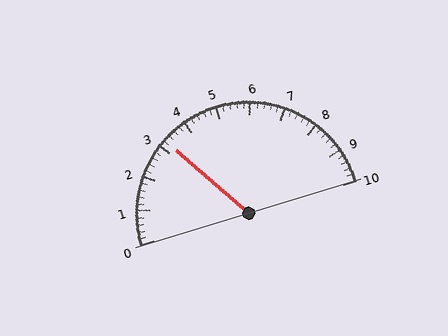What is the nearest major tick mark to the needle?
The nearest major tick mark is 3.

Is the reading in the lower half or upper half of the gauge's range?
The reading is in the lower half of the range (0 to 10).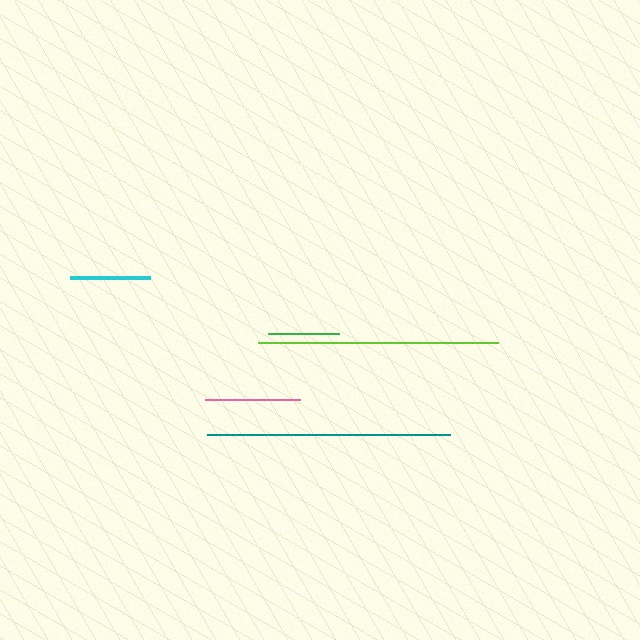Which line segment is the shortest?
The green line is the shortest at approximately 71 pixels.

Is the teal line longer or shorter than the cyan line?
The teal line is longer than the cyan line.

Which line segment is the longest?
The teal line is the longest at approximately 244 pixels.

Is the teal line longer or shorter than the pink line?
The teal line is longer than the pink line.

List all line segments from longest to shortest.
From longest to shortest: teal, lime, pink, cyan, green.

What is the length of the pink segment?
The pink segment is approximately 94 pixels long.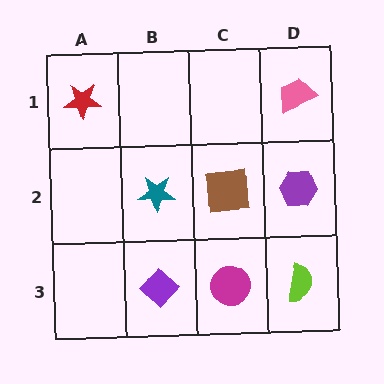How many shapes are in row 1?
2 shapes.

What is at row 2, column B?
A teal star.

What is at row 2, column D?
A purple hexagon.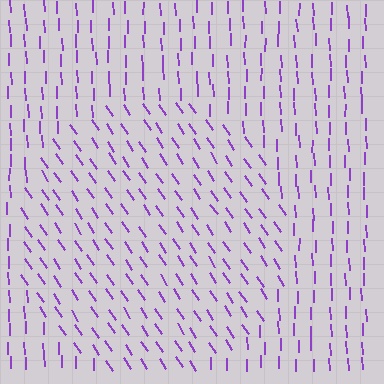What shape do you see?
I see a circle.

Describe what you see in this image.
The image is filled with small purple line segments. A circle region in the image has lines oriented differently from the surrounding lines, creating a visible texture boundary.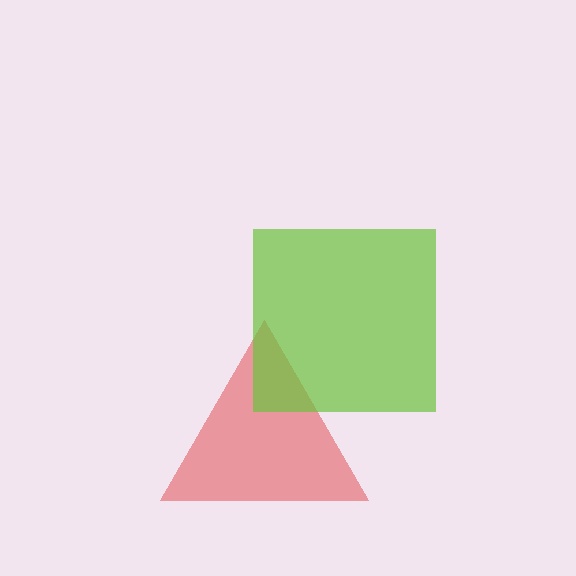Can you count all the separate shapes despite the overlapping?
Yes, there are 2 separate shapes.